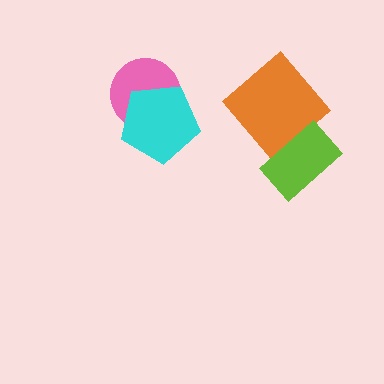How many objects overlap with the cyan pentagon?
1 object overlaps with the cyan pentagon.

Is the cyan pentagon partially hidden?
No, no other shape covers it.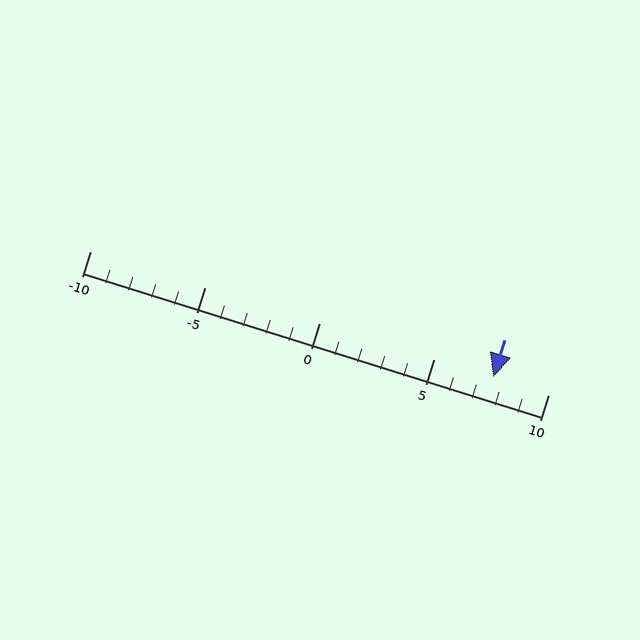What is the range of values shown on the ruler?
The ruler shows values from -10 to 10.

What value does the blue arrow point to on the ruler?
The blue arrow points to approximately 8.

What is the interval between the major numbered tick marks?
The major tick marks are spaced 5 units apart.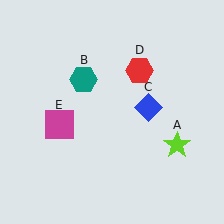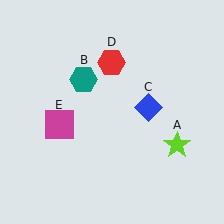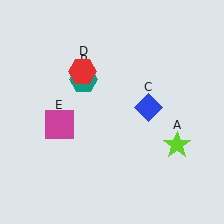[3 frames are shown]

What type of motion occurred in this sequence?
The red hexagon (object D) rotated counterclockwise around the center of the scene.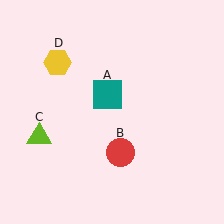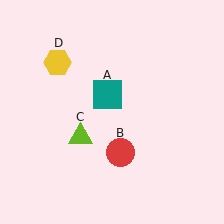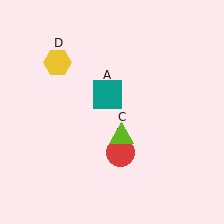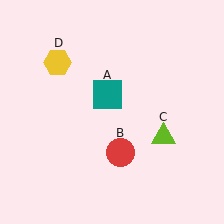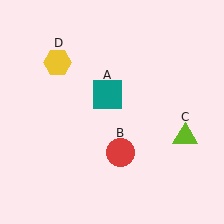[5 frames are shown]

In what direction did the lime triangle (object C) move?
The lime triangle (object C) moved right.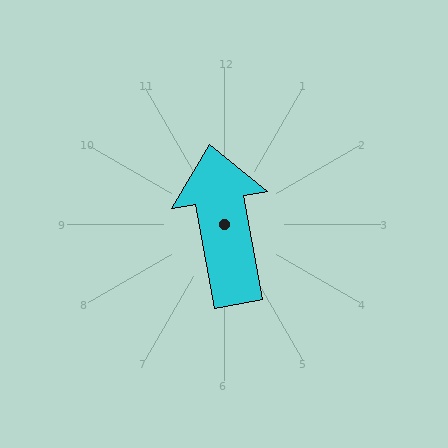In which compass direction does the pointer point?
North.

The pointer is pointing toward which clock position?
Roughly 12 o'clock.